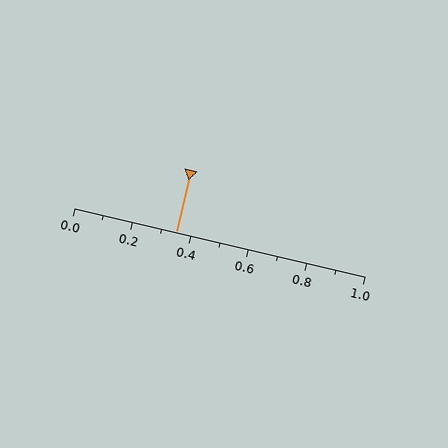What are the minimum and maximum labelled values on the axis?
The axis runs from 0.0 to 1.0.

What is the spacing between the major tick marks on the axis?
The major ticks are spaced 0.2 apart.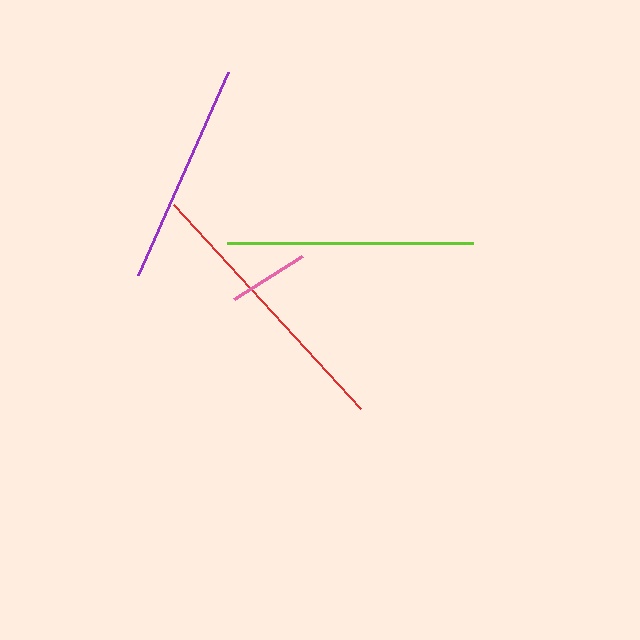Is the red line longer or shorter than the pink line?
The red line is longer than the pink line.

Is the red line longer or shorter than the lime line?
The red line is longer than the lime line.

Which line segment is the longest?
The red line is the longest at approximately 277 pixels.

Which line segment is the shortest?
The pink line is the shortest at approximately 81 pixels.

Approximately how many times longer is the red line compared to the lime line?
The red line is approximately 1.1 times the length of the lime line.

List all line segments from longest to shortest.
From longest to shortest: red, lime, purple, pink.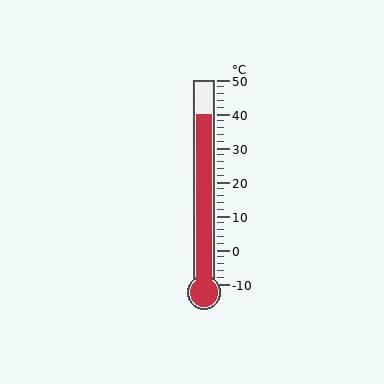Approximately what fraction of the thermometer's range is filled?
The thermometer is filled to approximately 85% of its range.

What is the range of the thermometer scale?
The thermometer scale ranges from -10°C to 50°C.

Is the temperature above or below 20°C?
The temperature is above 20°C.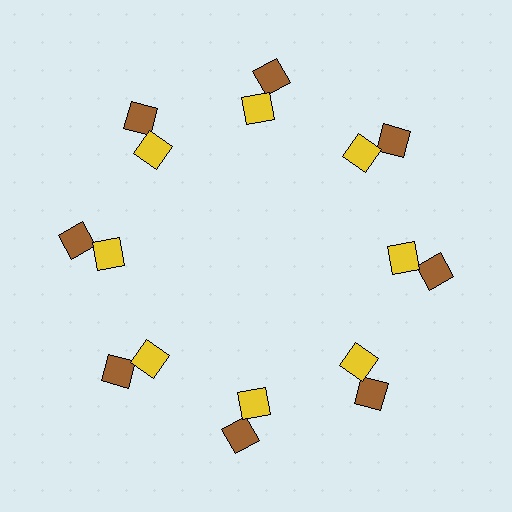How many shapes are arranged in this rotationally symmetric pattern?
There are 16 shapes, arranged in 8 groups of 2.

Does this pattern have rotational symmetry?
Yes, this pattern has 8-fold rotational symmetry. It looks the same after rotating 45 degrees around the center.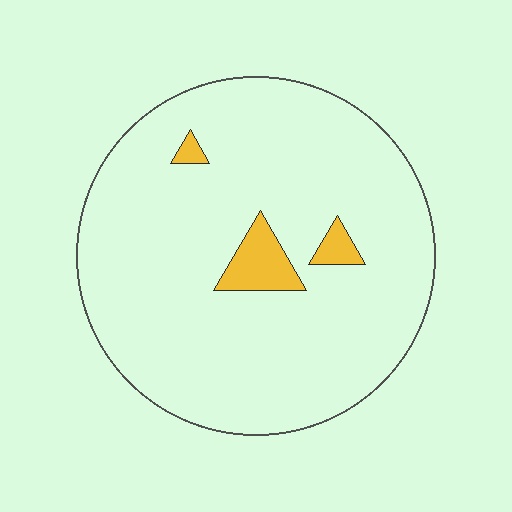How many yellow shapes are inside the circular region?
3.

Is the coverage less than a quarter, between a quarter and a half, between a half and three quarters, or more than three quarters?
Less than a quarter.